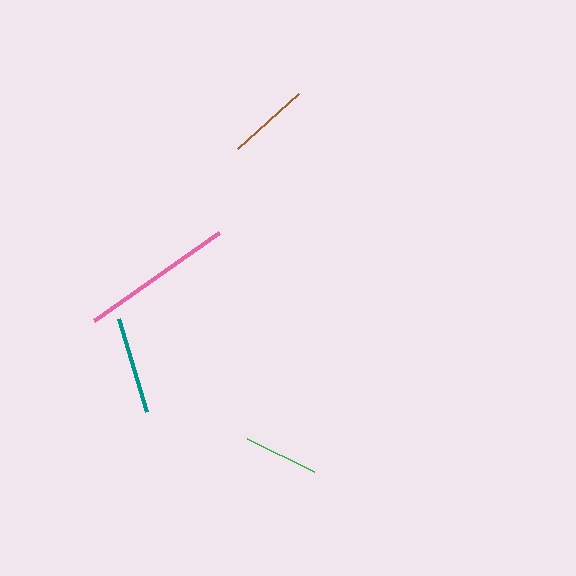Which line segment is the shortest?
The green line is the shortest at approximately 75 pixels.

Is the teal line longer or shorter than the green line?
The teal line is longer than the green line.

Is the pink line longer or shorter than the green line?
The pink line is longer than the green line.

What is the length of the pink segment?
The pink segment is approximately 153 pixels long.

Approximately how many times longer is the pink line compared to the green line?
The pink line is approximately 2.0 times the length of the green line.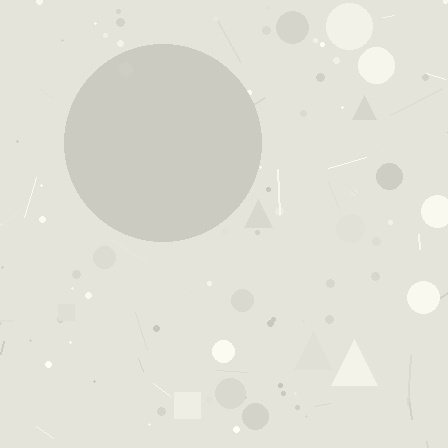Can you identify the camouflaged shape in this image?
The camouflaged shape is a circle.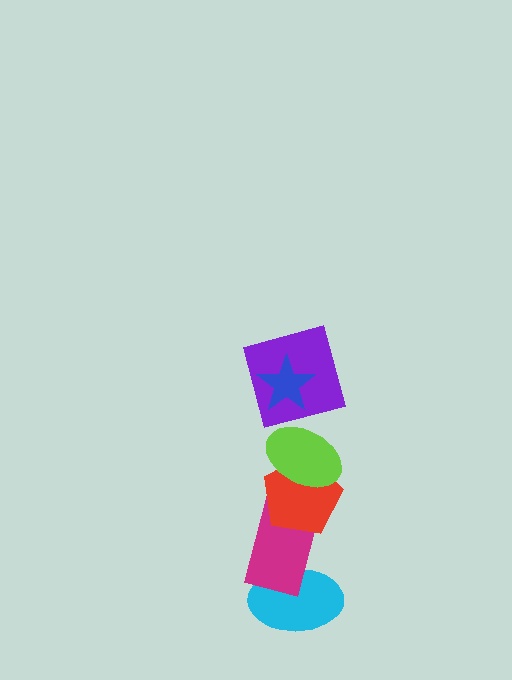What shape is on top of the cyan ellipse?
The magenta rectangle is on top of the cyan ellipse.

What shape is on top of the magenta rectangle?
The red pentagon is on top of the magenta rectangle.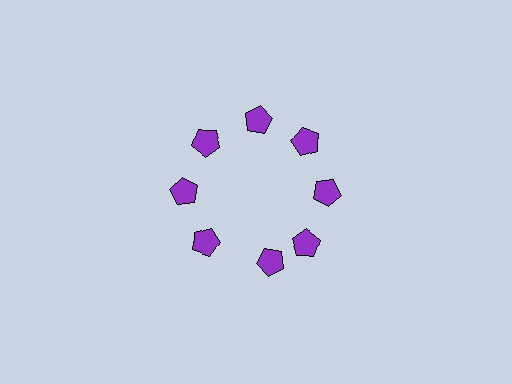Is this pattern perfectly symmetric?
No. The 8 purple pentagons are arranged in a ring, but one element near the 6 o'clock position is rotated out of alignment along the ring, breaking the 8-fold rotational symmetry.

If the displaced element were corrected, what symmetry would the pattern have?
It would have 8-fold rotational symmetry — the pattern would map onto itself every 45 degrees.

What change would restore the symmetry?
The symmetry would be restored by rotating it back into even spacing with its neighbors so that all 8 pentagons sit at equal angles and equal distance from the center.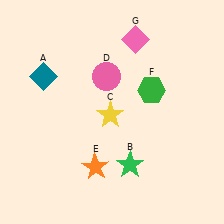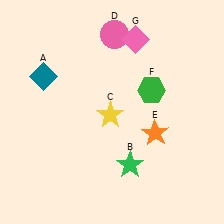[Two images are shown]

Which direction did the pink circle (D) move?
The pink circle (D) moved up.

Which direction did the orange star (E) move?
The orange star (E) moved right.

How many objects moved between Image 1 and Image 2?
2 objects moved between the two images.